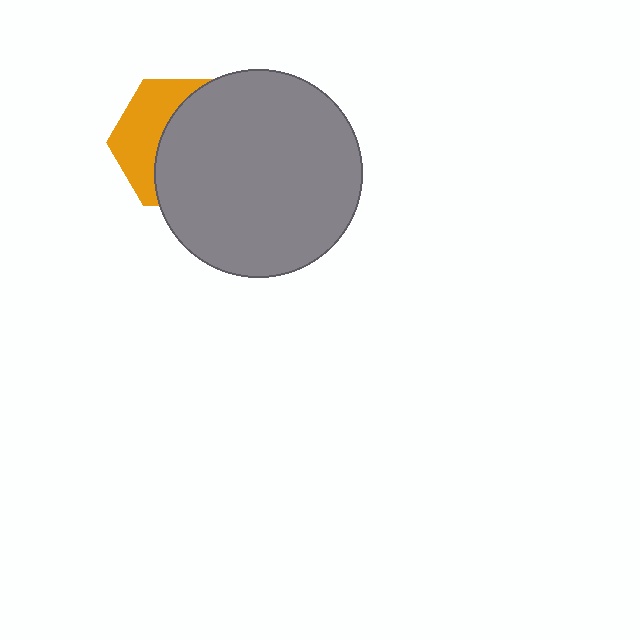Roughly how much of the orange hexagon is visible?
A small part of it is visible (roughly 39%).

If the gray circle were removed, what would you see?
You would see the complete orange hexagon.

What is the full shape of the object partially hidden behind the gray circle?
The partially hidden object is an orange hexagon.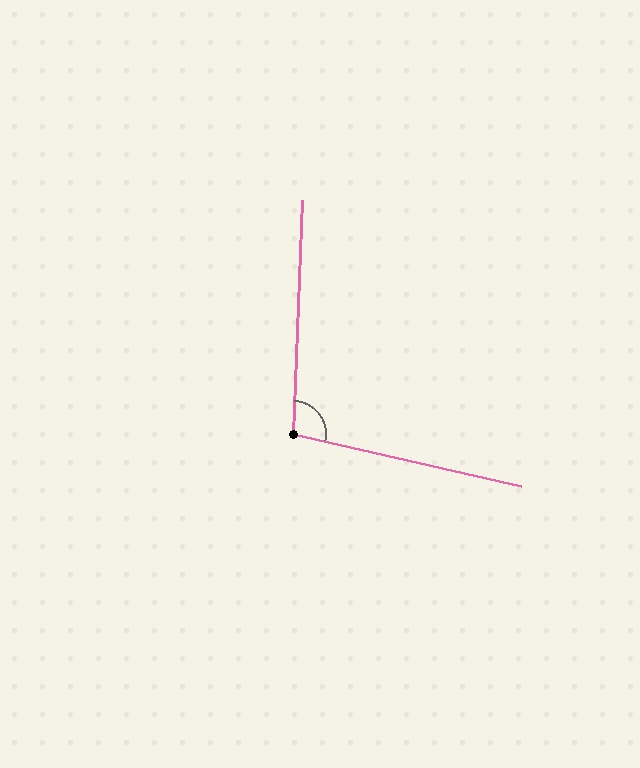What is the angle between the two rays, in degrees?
Approximately 101 degrees.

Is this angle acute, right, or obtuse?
It is obtuse.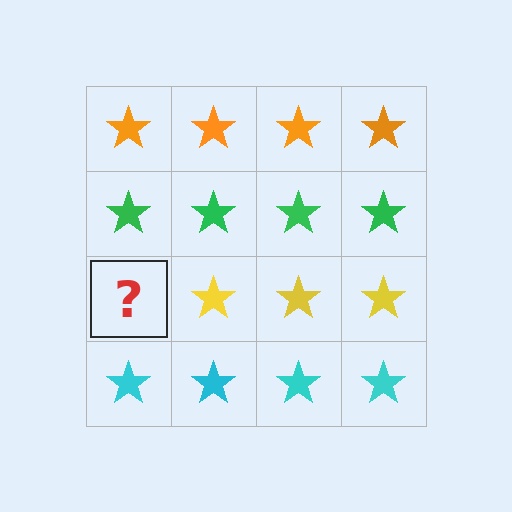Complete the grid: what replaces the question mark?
The question mark should be replaced with a yellow star.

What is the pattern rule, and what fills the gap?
The rule is that each row has a consistent color. The gap should be filled with a yellow star.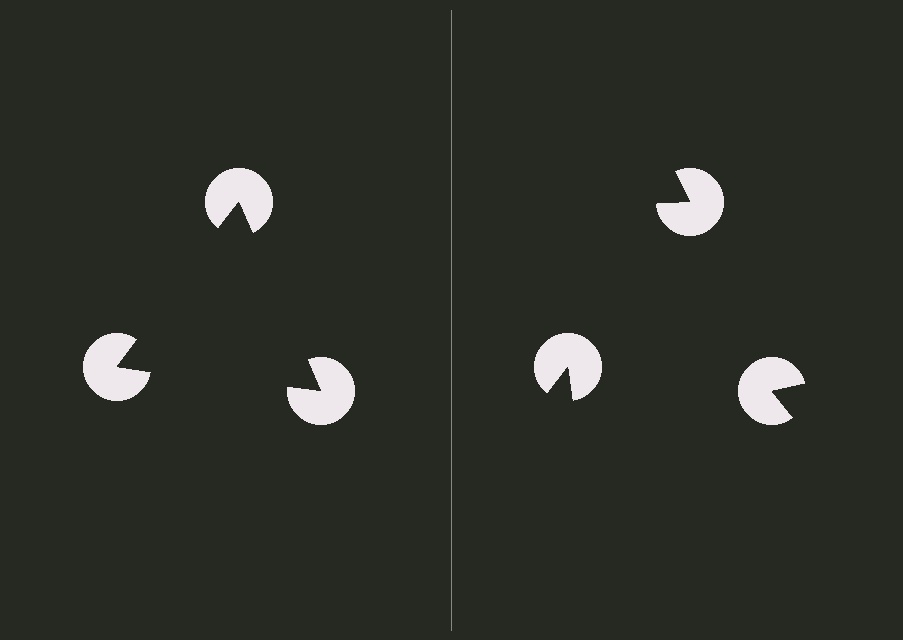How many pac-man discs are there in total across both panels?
6 — 3 on each side.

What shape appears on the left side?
An illusory triangle.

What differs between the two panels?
The pac-man discs are positioned identically on both sides; only the wedge orientations differ. On the left they align to a triangle; on the right they are misaligned.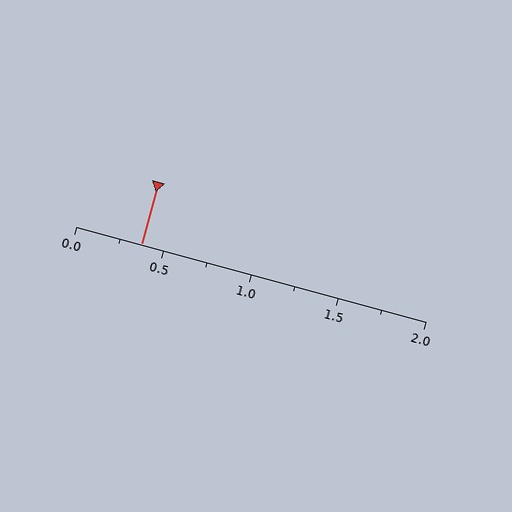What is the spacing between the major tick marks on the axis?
The major ticks are spaced 0.5 apart.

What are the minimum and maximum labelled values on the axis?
The axis runs from 0.0 to 2.0.